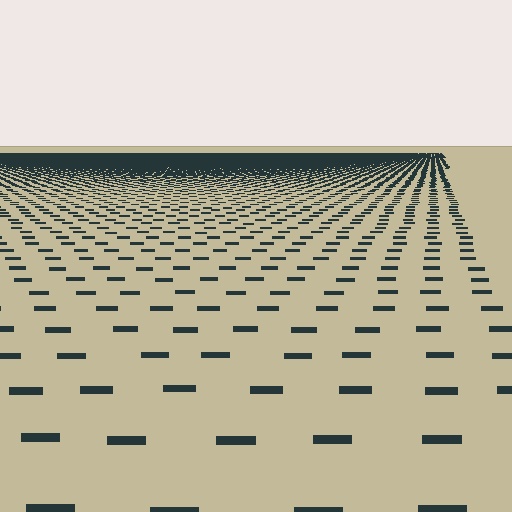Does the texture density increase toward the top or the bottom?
Density increases toward the top.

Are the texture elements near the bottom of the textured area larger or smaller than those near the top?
Larger. Near the bottom, elements are closer to the viewer and appear at a bigger on-screen size.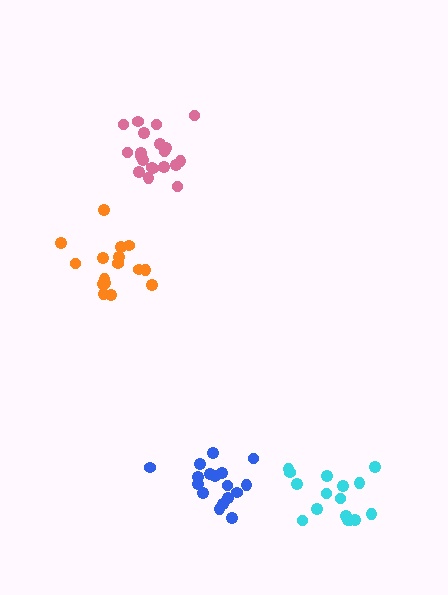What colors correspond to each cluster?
The clusters are colored: cyan, blue, pink, orange.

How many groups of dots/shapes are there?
There are 4 groups.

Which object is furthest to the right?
The cyan cluster is rightmost.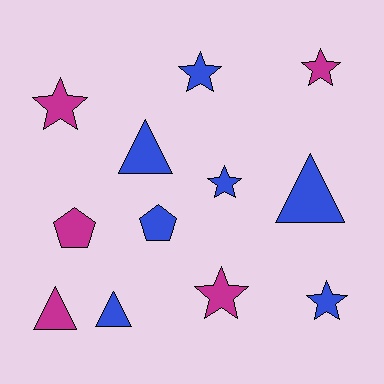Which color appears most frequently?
Blue, with 7 objects.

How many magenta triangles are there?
There is 1 magenta triangle.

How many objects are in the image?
There are 12 objects.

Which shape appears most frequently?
Star, with 6 objects.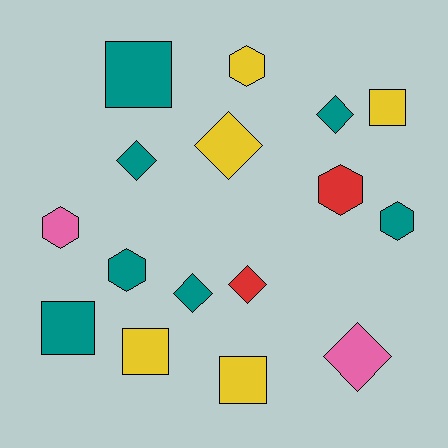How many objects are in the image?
There are 16 objects.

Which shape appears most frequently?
Diamond, with 6 objects.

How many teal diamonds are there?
There are 3 teal diamonds.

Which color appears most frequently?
Teal, with 7 objects.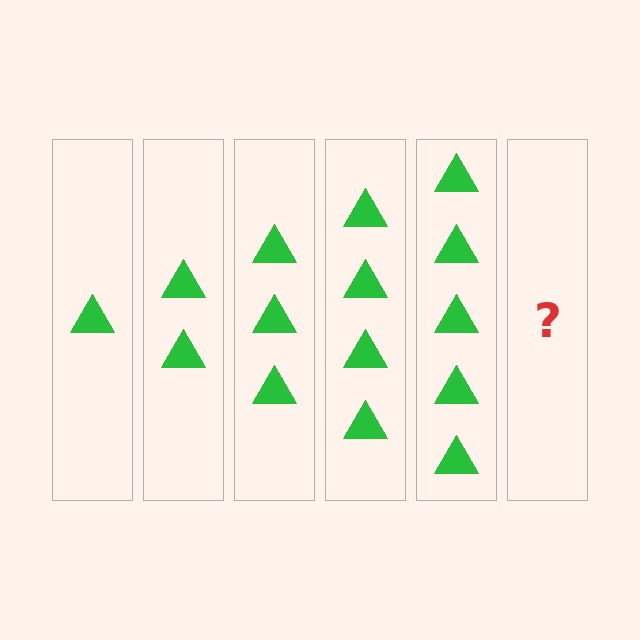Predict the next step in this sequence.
The next step is 6 triangles.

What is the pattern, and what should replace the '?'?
The pattern is that each step adds one more triangle. The '?' should be 6 triangles.